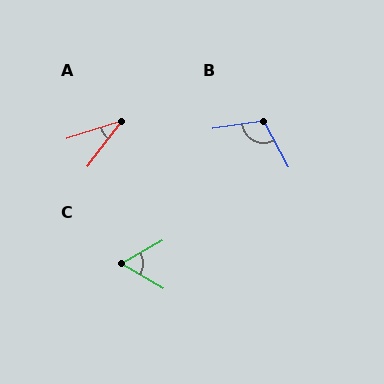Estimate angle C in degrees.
Approximately 60 degrees.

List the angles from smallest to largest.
A (35°), C (60°), B (110°).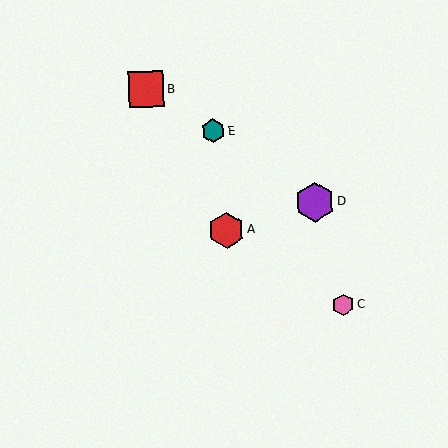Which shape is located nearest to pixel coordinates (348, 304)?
The pink hexagon (labeled C) at (343, 305) is nearest to that location.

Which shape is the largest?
The purple hexagon (labeled D) is the largest.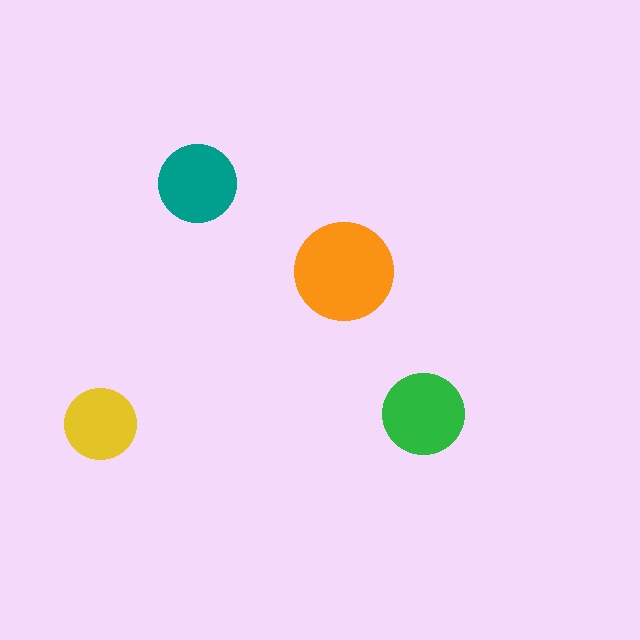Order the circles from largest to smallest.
the orange one, the green one, the teal one, the yellow one.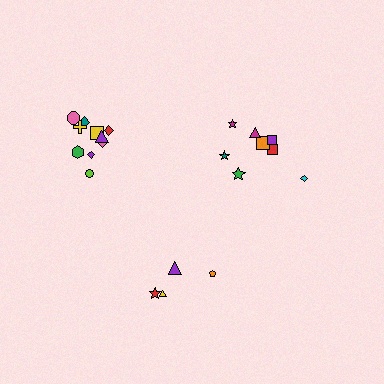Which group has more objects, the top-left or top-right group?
The top-left group.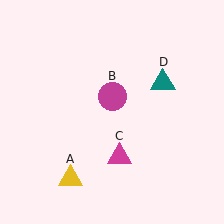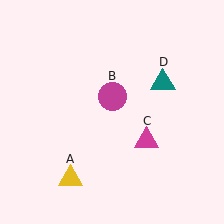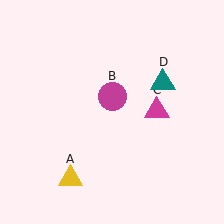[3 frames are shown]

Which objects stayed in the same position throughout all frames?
Yellow triangle (object A) and magenta circle (object B) and teal triangle (object D) remained stationary.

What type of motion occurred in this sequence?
The magenta triangle (object C) rotated counterclockwise around the center of the scene.